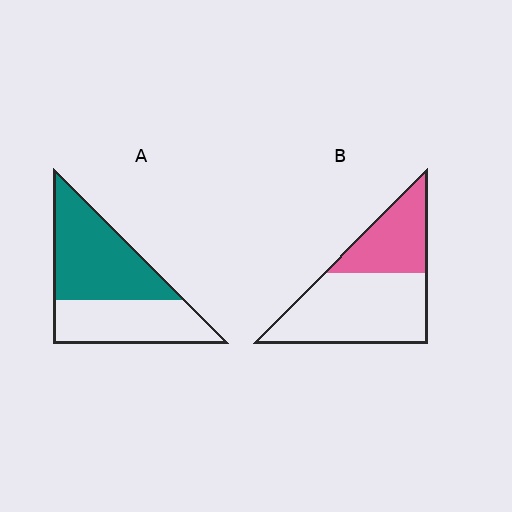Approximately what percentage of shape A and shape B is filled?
A is approximately 55% and B is approximately 35%.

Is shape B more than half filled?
No.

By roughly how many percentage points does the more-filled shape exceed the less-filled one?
By roughly 20 percentage points (A over B).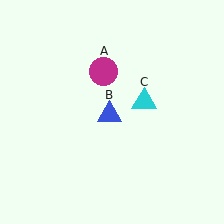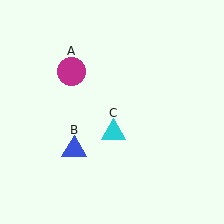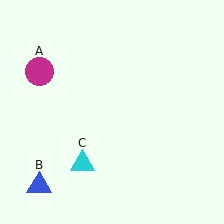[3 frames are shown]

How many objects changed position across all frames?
3 objects changed position: magenta circle (object A), blue triangle (object B), cyan triangle (object C).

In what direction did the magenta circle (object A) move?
The magenta circle (object A) moved left.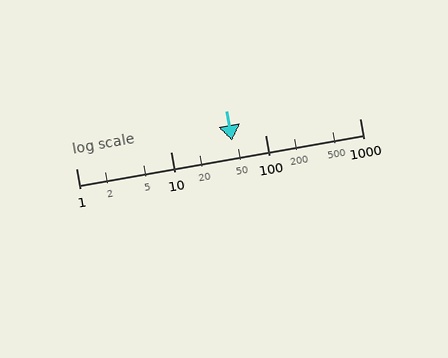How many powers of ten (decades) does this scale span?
The scale spans 3 decades, from 1 to 1000.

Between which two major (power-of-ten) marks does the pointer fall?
The pointer is between 10 and 100.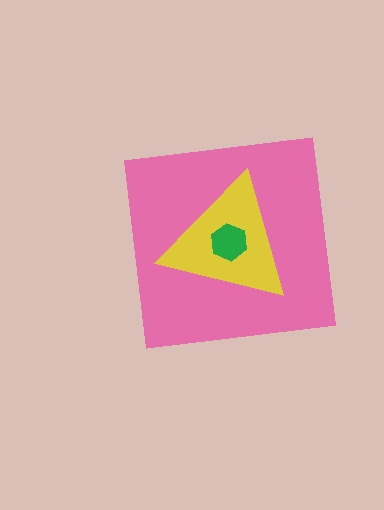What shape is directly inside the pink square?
The yellow triangle.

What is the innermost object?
The green hexagon.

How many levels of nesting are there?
3.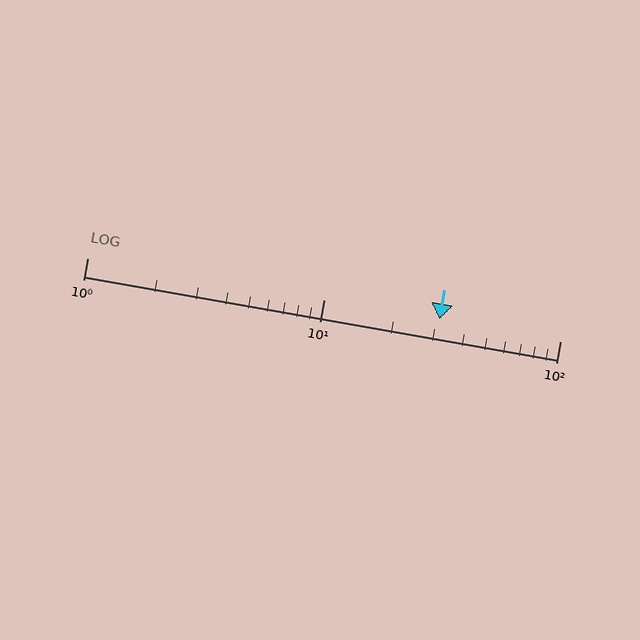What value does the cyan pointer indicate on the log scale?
The pointer indicates approximately 31.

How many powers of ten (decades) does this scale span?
The scale spans 2 decades, from 1 to 100.